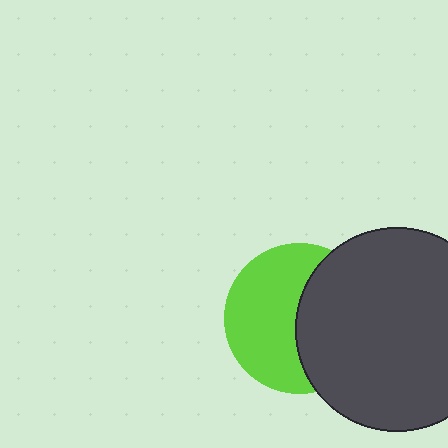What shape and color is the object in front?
The object in front is a dark gray circle.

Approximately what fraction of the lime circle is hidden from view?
Roughly 45% of the lime circle is hidden behind the dark gray circle.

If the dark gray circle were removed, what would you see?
You would see the complete lime circle.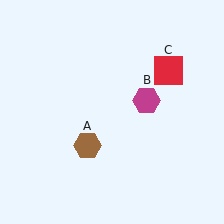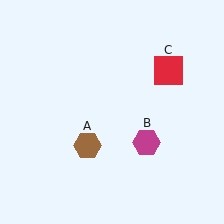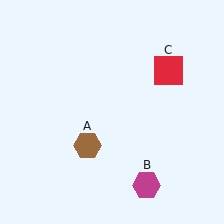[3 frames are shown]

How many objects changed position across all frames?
1 object changed position: magenta hexagon (object B).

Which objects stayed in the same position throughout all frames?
Brown hexagon (object A) and red square (object C) remained stationary.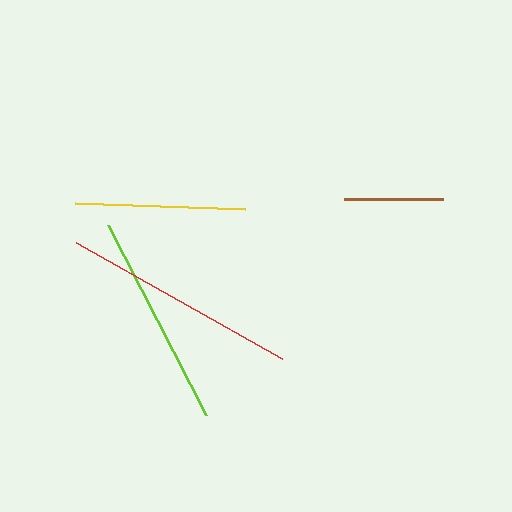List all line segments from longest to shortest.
From longest to shortest: red, lime, yellow, brown.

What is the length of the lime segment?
The lime segment is approximately 214 pixels long.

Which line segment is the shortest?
The brown line is the shortest at approximately 99 pixels.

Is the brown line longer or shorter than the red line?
The red line is longer than the brown line.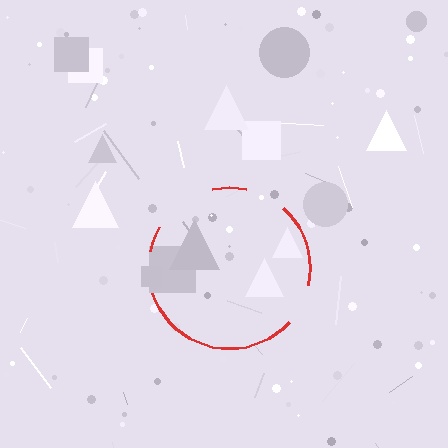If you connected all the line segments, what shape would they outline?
They would outline a circle.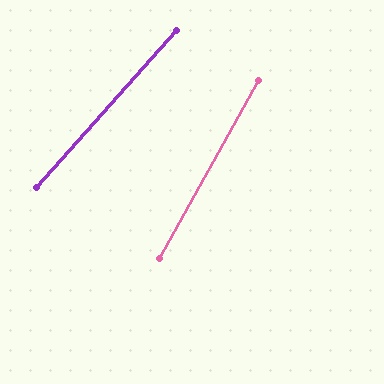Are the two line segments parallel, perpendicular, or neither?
Neither parallel nor perpendicular — they differ by about 13°.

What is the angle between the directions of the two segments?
Approximately 13 degrees.